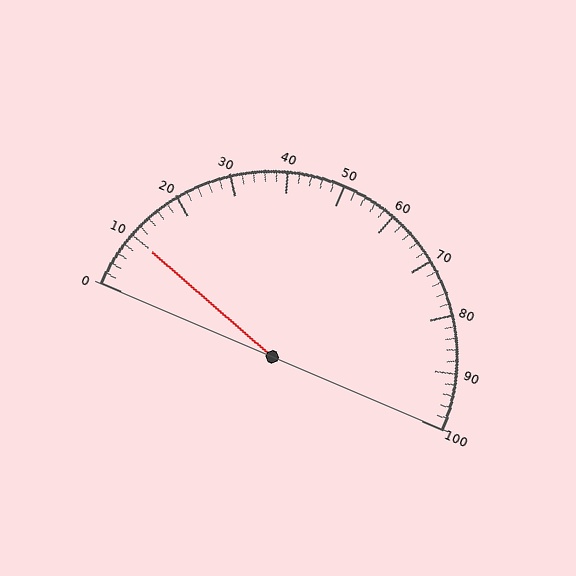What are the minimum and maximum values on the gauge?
The gauge ranges from 0 to 100.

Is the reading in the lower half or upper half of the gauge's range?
The reading is in the lower half of the range (0 to 100).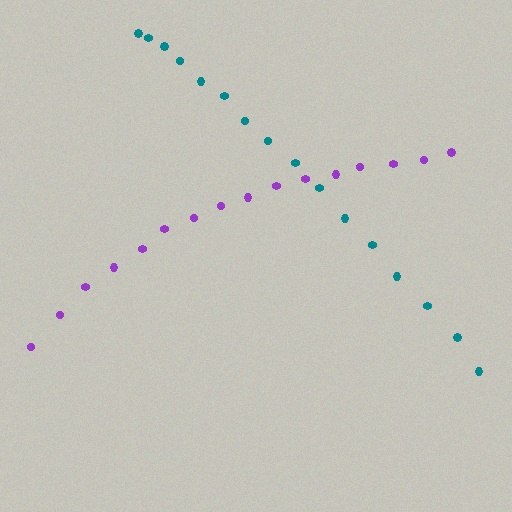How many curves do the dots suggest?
There are 2 distinct paths.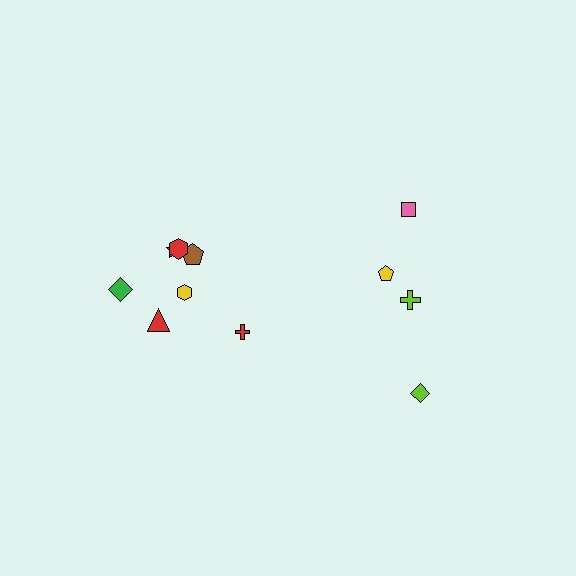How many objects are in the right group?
There are 4 objects.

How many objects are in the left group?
There are 7 objects.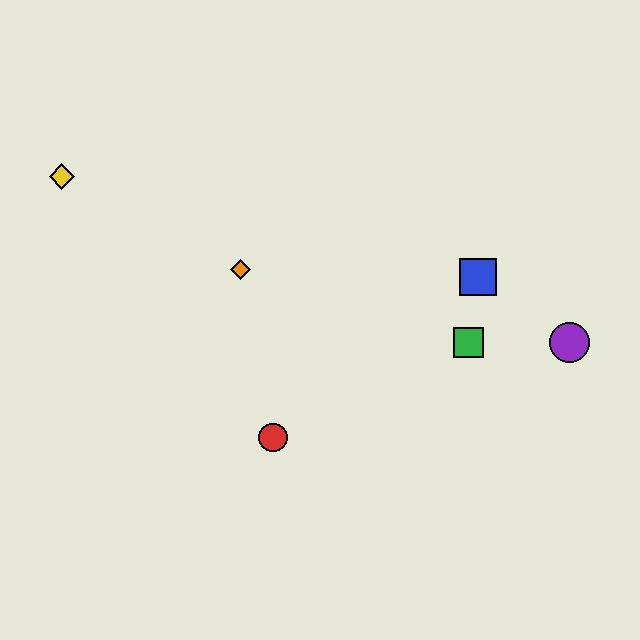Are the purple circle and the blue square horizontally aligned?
No, the purple circle is at y≈342 and the blue square is at y≈277.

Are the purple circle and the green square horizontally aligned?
Yes, both are at y≈342.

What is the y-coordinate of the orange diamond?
The orange diamond is at y≈270.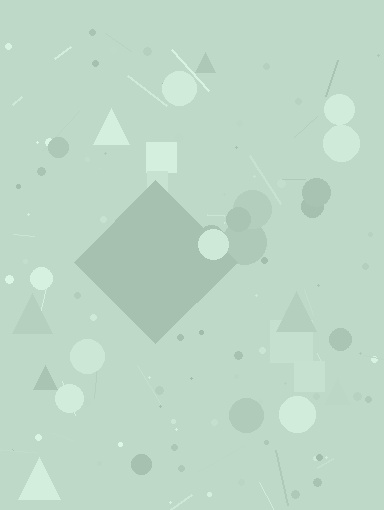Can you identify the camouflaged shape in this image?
The camouflaged shape is a diamond.